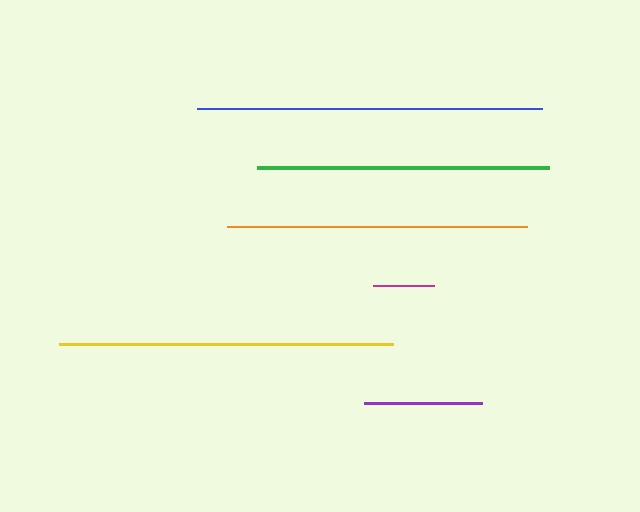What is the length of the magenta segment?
The magenta segment is approximately 61 pixels long.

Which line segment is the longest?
The blue line is the longest at approximately 346 pixels.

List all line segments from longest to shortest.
From longest to shortest: blue, yellow, orange, green, purple, magenta.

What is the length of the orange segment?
The orange segment is approximately 301 pixels long.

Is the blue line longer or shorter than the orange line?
The blue line is longer than the orange line.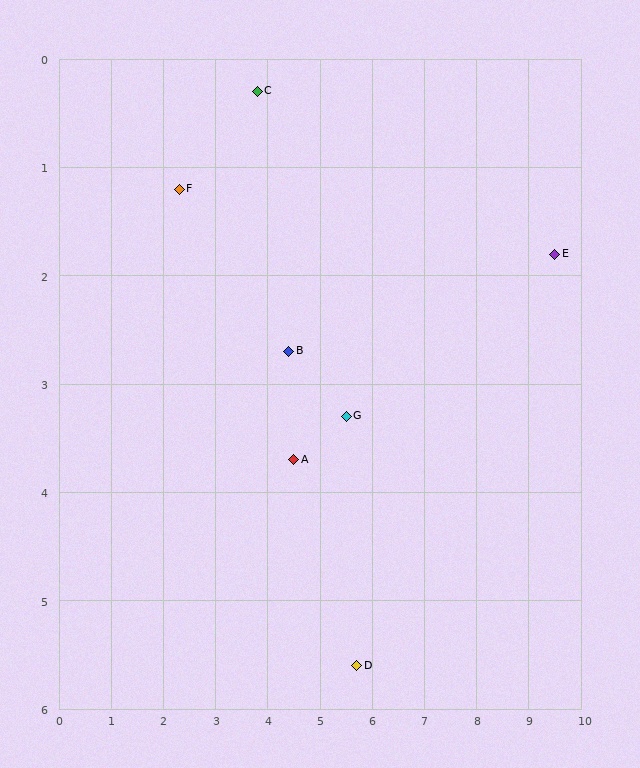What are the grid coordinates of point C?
Point C is at approximately (3.8, 0.3).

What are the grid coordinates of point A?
Point A is at approximately (4.5, 3.7).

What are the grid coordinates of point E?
Point E is at approximately (9.5, 1.8).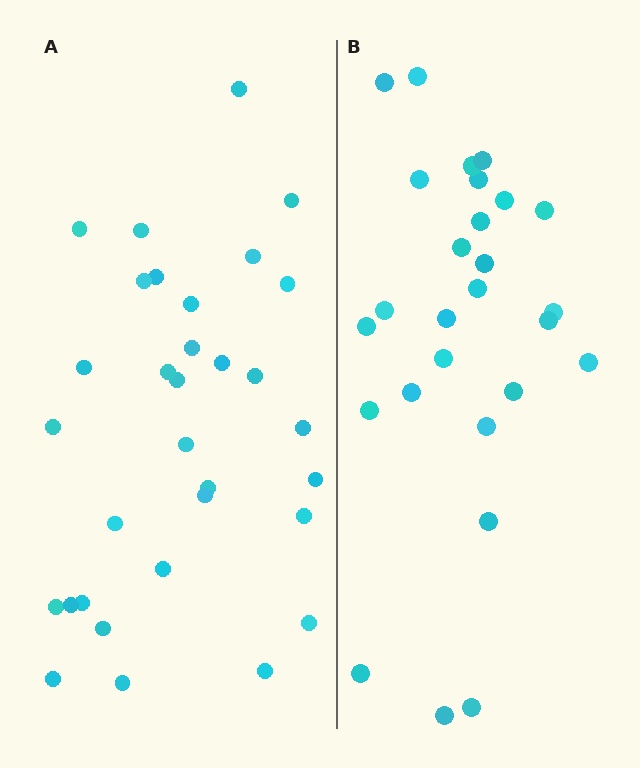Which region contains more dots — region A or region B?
Region A (the left region) has more dots.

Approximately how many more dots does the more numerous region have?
Region A has about 5 more dots than region B.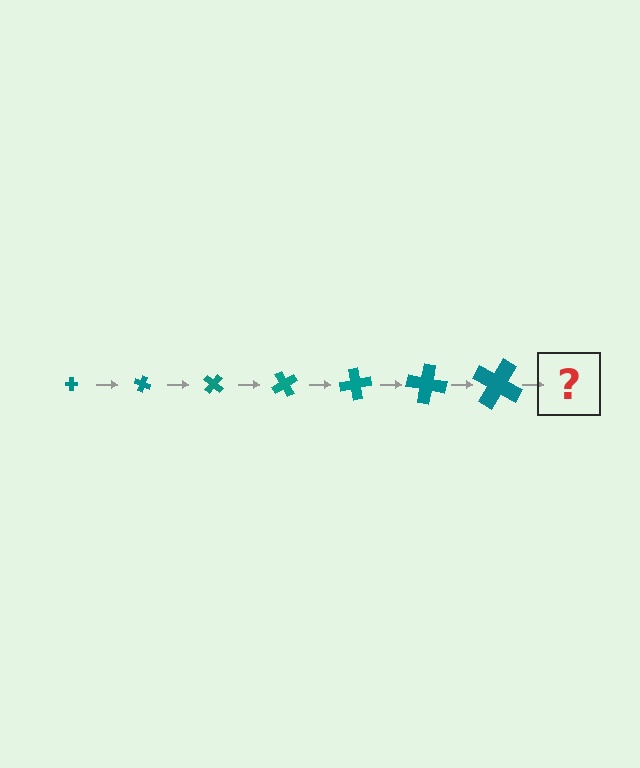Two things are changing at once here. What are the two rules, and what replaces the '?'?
The two rules are that the cross grows larger each step and it rotates 20 degrees each step. The '?' should be a cross, larger than the previous one and rotated 140 degrees from the start.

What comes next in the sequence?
The next element should be a cross, larger than the previous one and rotated 140 degrees from the start.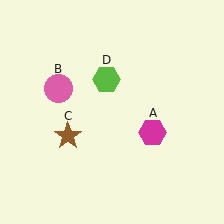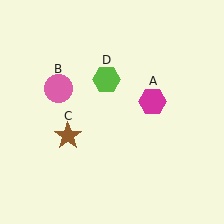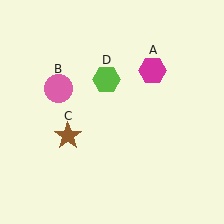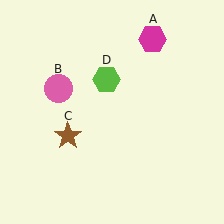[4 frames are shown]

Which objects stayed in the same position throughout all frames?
Pink circle (object B) and brown star (object C) and lime hexagon (object D) remained stationary.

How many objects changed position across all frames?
1 object changed position: magenta hexagon (object A).